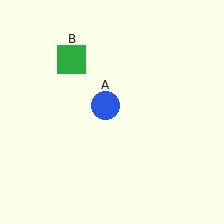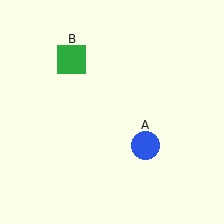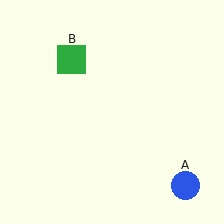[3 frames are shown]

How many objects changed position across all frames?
1 object changed position: blue circle (object A).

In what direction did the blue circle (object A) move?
The blue circle (object A) moved down and to the right.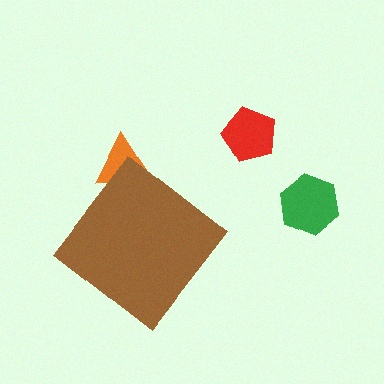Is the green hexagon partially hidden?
No, the green hexagon is fully visible.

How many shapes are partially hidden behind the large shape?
1 shape is partially hidden.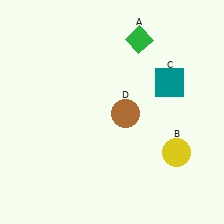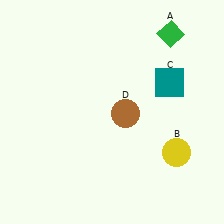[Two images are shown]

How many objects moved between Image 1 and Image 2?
1 object moved between the two images.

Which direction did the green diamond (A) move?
The green diamond (A) moved right.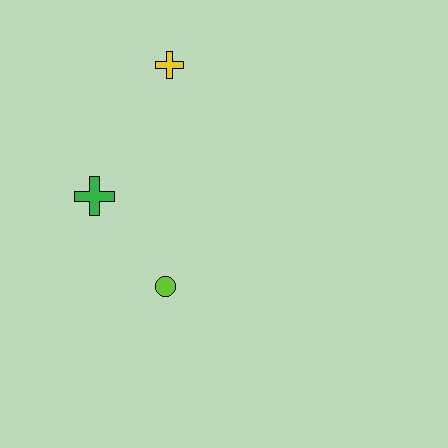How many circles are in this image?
There is 1 circle.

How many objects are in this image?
There are 3 objects.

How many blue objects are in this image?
There are no blue objects.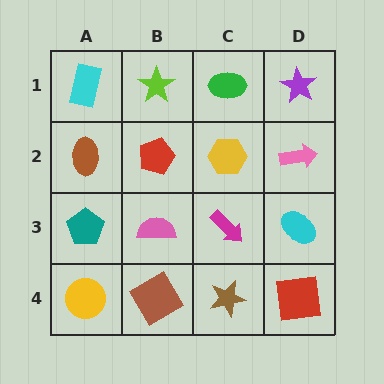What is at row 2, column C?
A yellow hexagon.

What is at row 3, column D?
A cyan ellipse.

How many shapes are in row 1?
4 shapes.